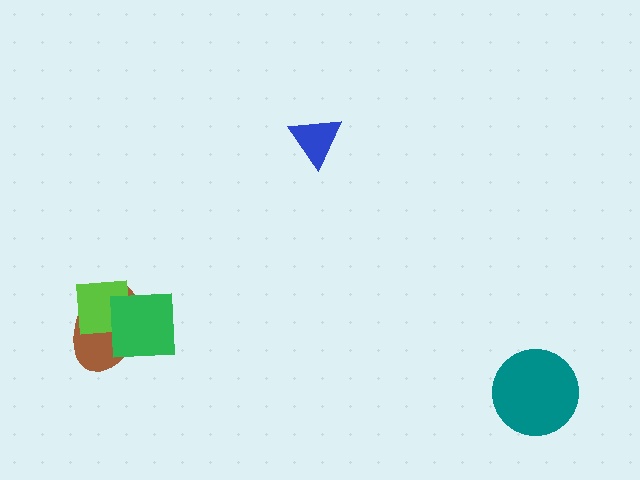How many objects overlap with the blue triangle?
0 objects overlap with the blue triangle.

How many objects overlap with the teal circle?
0 objects overlap with the teal circle.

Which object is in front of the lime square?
The green square is in front of the lime square.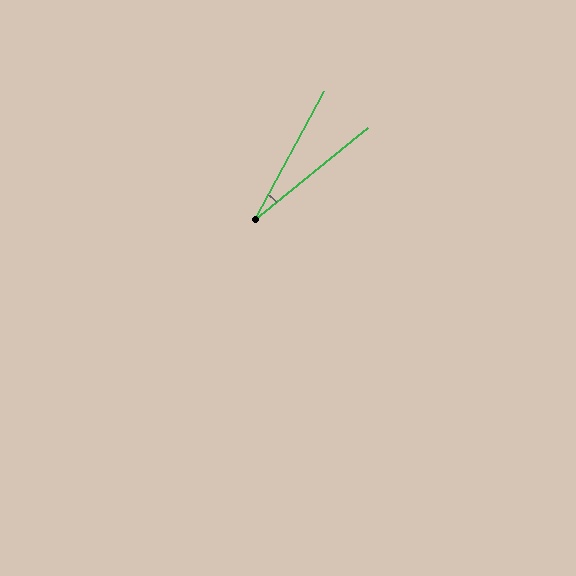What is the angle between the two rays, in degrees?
Approximately 23 degrees.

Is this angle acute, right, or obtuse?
It is acute.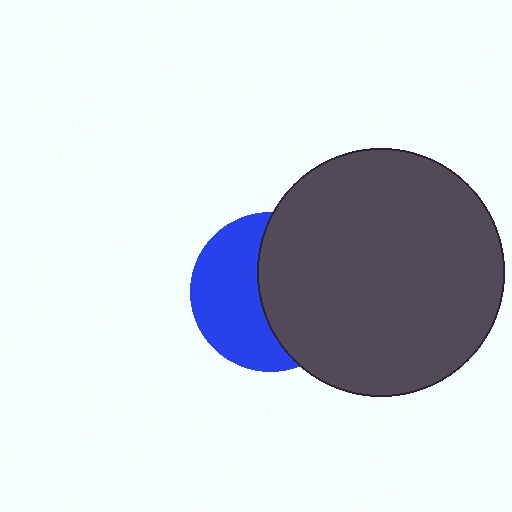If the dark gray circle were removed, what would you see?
You would see the complete blue circle.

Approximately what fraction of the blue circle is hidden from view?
Roughly 52% of the blue circle is hidden behind the dark gray circle.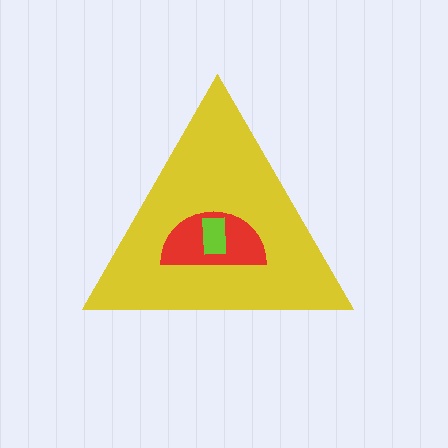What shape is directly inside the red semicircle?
The lime rectangle.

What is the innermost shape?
The lime rectangle.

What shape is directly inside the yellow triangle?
The red semicircle.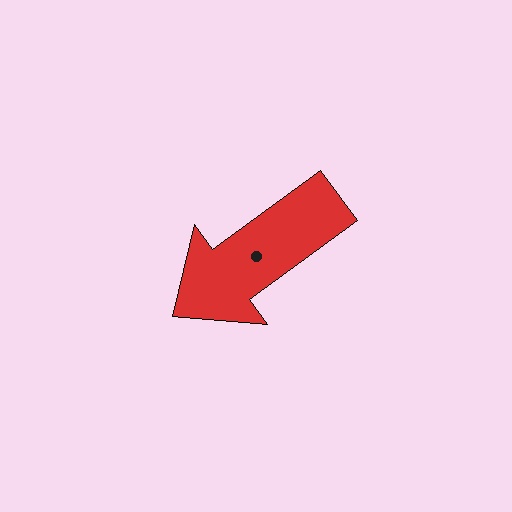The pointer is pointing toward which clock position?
Roughly 8 o'clock.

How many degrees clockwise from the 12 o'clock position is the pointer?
Approximately 234 degrees.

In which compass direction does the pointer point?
Southwest.